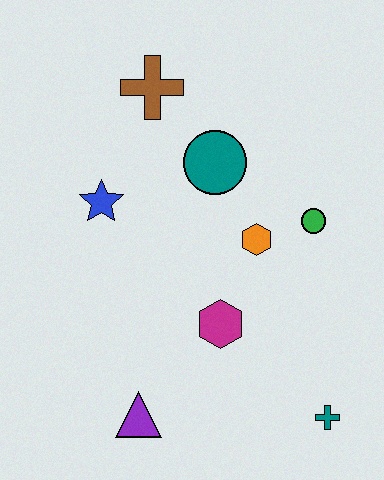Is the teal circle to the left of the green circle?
Yes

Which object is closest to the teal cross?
The magenta hexagon is closest to the teal cross.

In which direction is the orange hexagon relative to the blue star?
The orange hexagon is to the right of the blue star.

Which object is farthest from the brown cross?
The teal cross is farthest from the brown cross.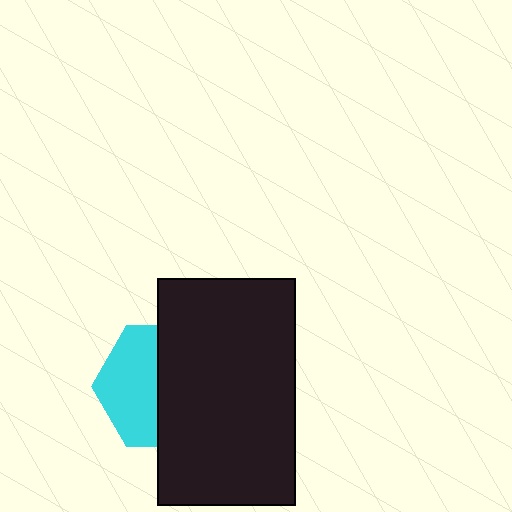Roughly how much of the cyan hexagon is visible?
About half of it is visible (roughly 46%).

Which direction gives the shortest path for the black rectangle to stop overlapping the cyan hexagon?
Moving right gives the shortest separation.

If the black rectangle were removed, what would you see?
You would see the complete cyan hexagon.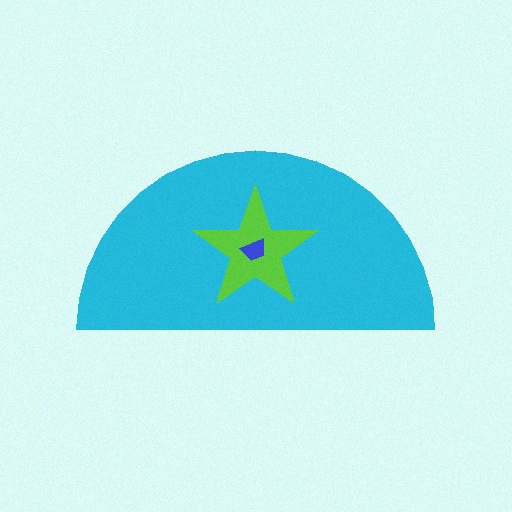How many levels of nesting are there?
3.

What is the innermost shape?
The blue trapezoid.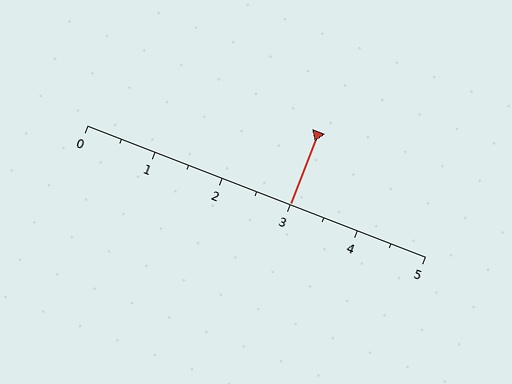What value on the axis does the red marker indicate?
The marker indicates approximately 3.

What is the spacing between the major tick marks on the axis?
The major ticks are spaced 1 apart.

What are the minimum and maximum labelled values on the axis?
The axis runs from 0 to 5.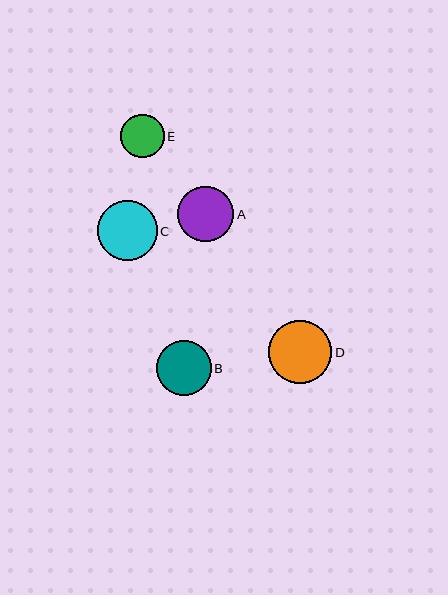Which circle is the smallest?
Circle E is the smallest with a size of approximately 44 pixels.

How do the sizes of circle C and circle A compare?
Circle C and circle A are approximately the same size.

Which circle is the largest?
Circle D is the largest with a size of approximately 63 pixels.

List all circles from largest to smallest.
From largest to smallest: D, C, A, B, E.